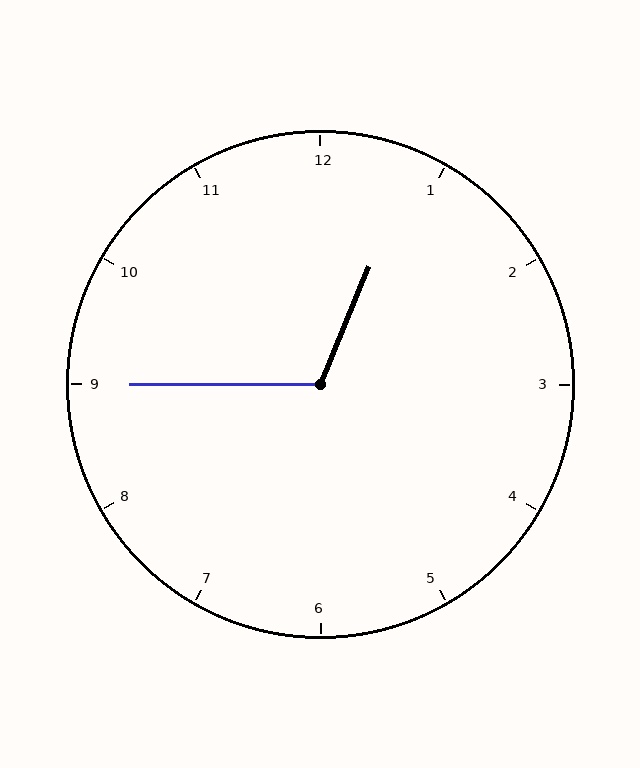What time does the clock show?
12:45.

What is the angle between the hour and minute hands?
Approximately 112 degrees.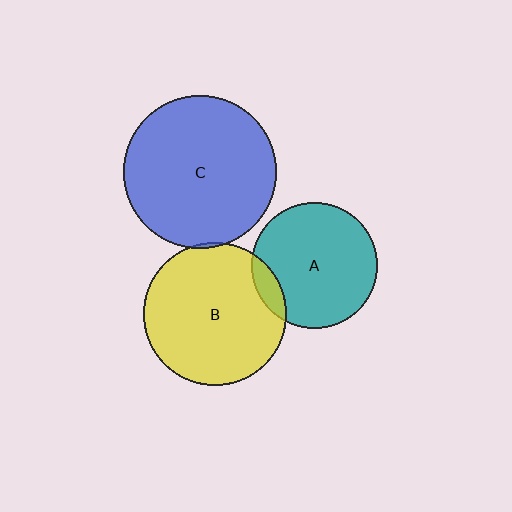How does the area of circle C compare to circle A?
Approximately 1.5 times.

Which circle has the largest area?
Circle C (blue).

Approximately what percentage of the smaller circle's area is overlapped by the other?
Approximately 5%.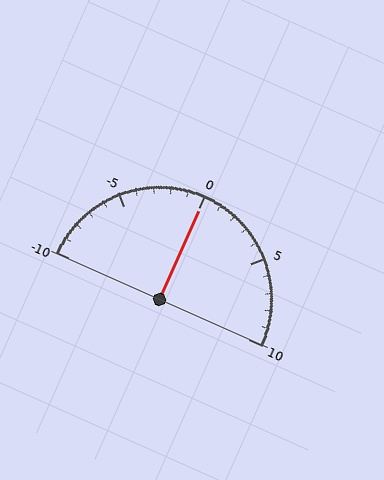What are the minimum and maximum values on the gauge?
The gauge ranges from -10 to 10.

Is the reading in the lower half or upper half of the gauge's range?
The reading is in the upper half of the range (-10 to 10).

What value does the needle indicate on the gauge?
The needle indicates approximately 0.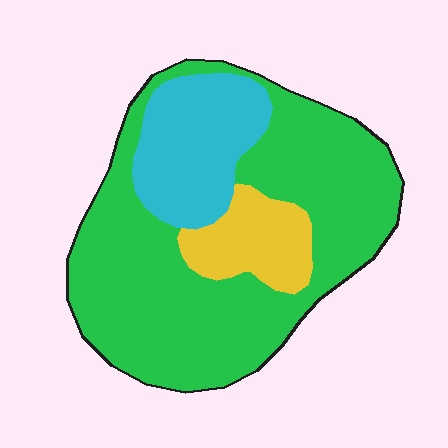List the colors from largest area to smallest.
From largest to smallest: green, cyan, yellow.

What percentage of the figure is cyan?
Cyan takes up less than a quarter of the figure.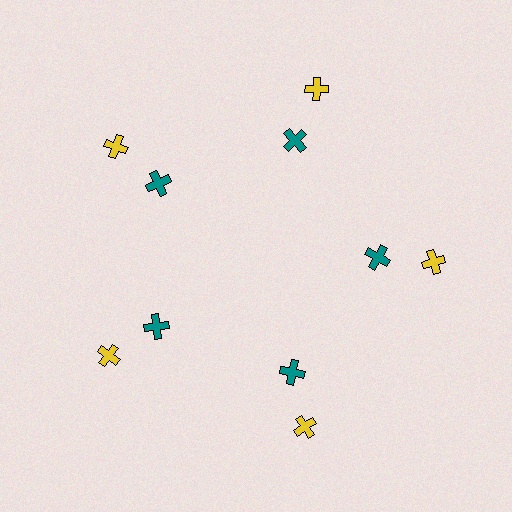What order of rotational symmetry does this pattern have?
This pattern has 5-fold rotational symmetry.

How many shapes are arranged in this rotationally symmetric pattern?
There are 10 shapes, arranged in 5 groups of 2.